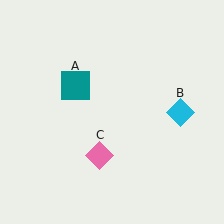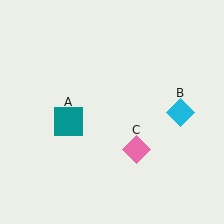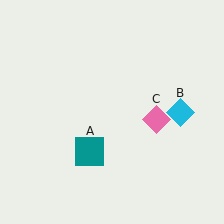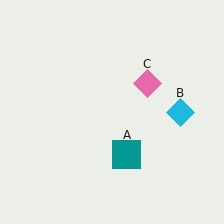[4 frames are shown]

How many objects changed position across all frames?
2 objects changed position: teal square (object A), pink diamond (object C).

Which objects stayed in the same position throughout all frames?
Cyan diamond (object B) remained stationary.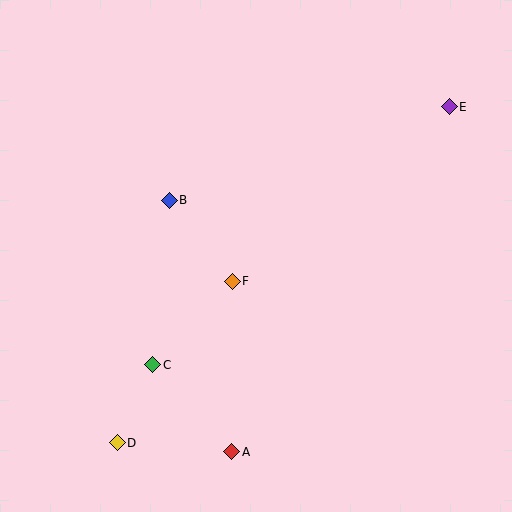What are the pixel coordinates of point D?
Point D is at (117, 443).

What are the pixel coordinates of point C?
Point C is at (153, 365).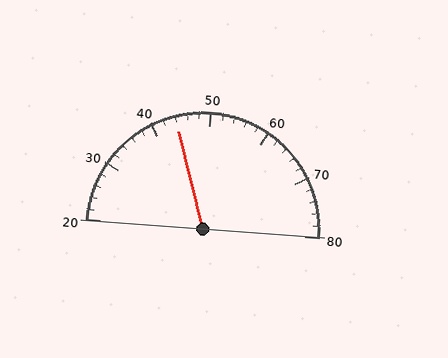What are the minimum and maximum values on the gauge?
The gauge ranges from 20 to 80.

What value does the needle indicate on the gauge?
The needle indicates approximately 44.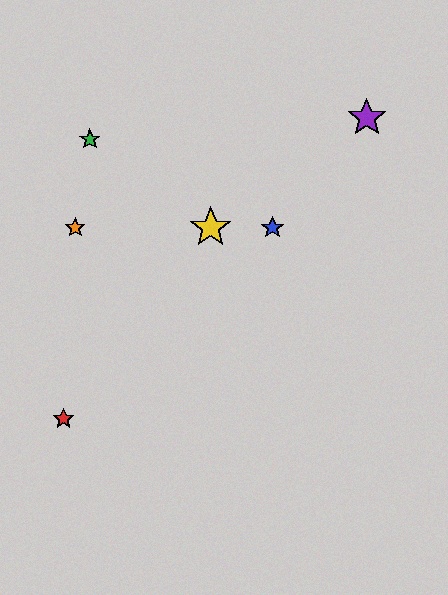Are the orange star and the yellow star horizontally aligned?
Yes, both are at y≈228.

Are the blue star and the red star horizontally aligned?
No, the blue star is at y≈228 and the red star is at y≈419.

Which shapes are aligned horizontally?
The blue star, the yellow star, the orange star are aligned horizontally.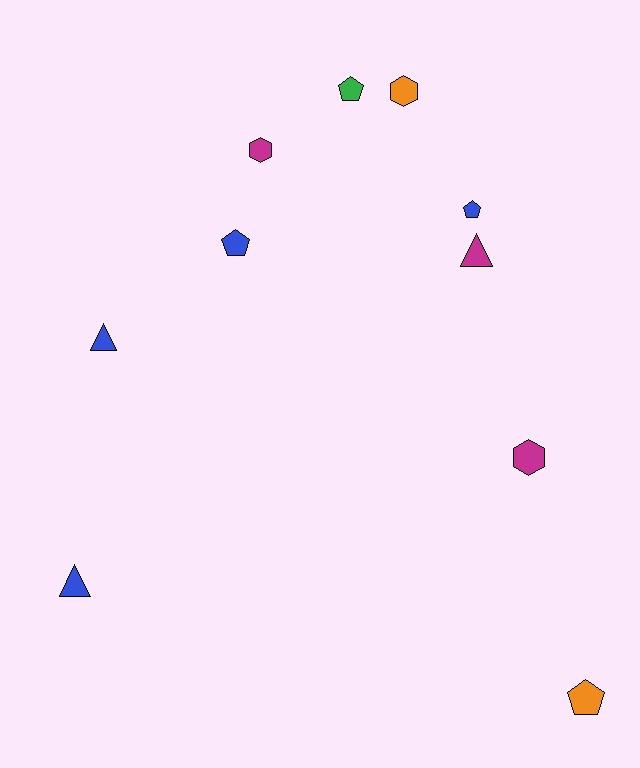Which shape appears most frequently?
Pentagon, with 4 objects.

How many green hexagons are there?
There are no green hexagons.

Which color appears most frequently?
Blue, with 4 objects.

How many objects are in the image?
There are 10 objects.